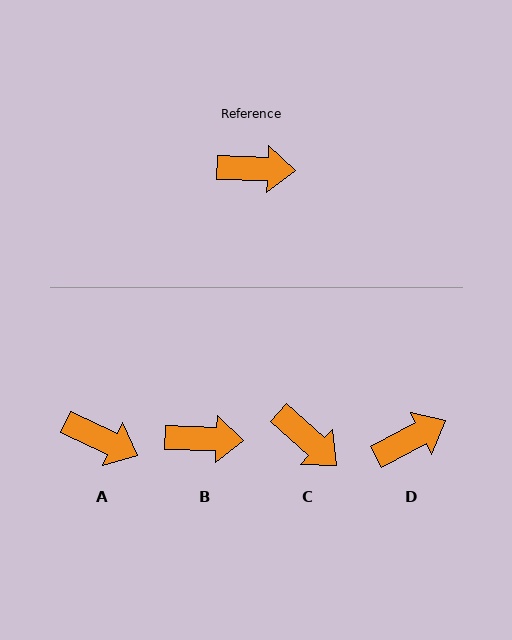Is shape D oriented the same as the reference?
No, it is off by about 29 degrees.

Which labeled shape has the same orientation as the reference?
B.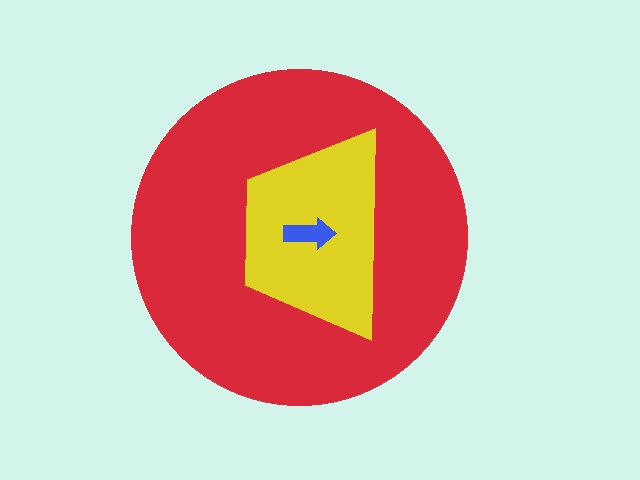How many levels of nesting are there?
3.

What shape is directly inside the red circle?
The yellow trapezoid.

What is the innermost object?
The blue arrow.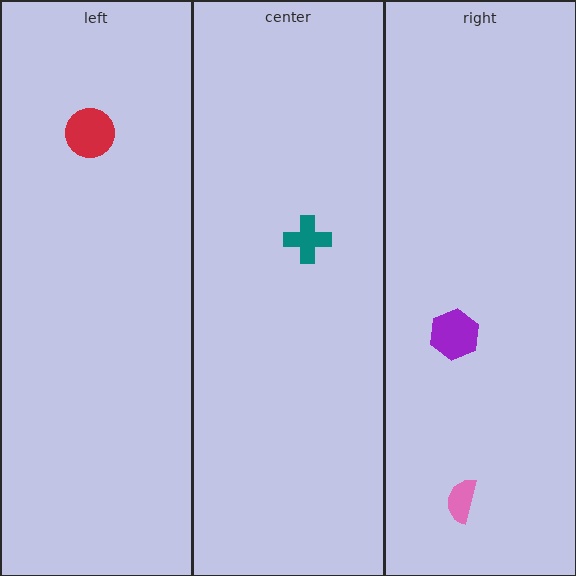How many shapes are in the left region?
1.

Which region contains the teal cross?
The center region.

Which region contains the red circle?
The left region.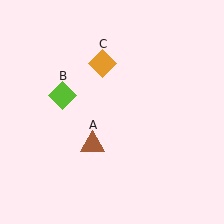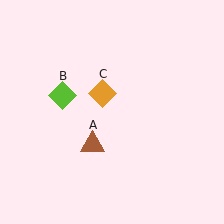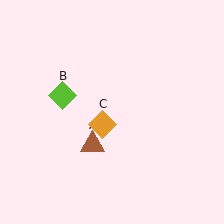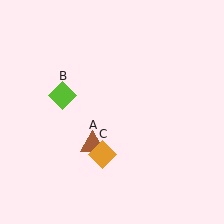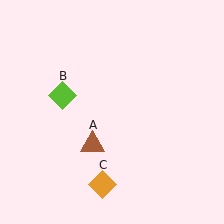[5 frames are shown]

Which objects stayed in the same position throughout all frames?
Brown triangle (object A) and lime diamond (object B) remained stationary.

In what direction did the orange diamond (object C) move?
The orange diamond (object C) moved down.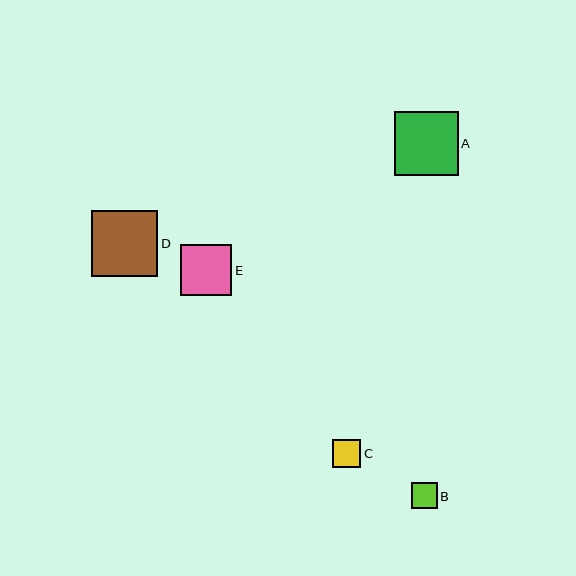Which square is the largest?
Square D is the largest with a size of approximately 66 pixels.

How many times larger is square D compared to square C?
Square D is approximately 2.3 times the size of square C.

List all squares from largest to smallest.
From largest to smallest: D, A, E, C, B.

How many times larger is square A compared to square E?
Square A is approximately 1.3 times the size of square E.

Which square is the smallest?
Square B is the smallest with a size of approximately 25 pixels.